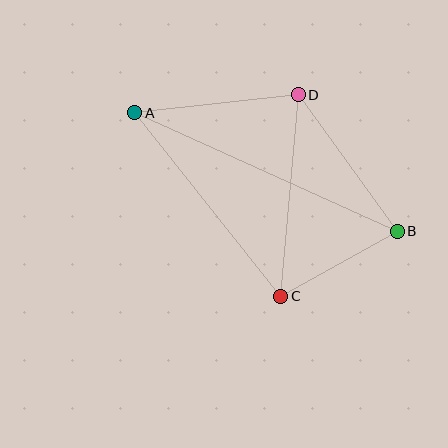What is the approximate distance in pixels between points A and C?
The distance between A and C is approximately 234 pixels.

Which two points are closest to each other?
Points B and C are closest to each other.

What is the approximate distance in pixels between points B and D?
The distance between B and D is approximately 169 pixels.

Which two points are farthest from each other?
Points A and B are farthest from each other.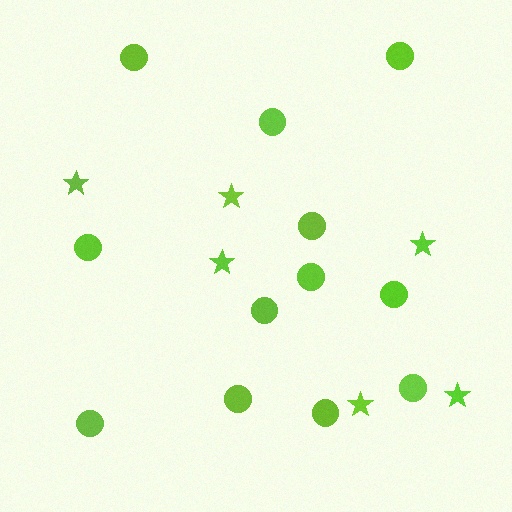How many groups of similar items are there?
There are 2 groups: one group of stars (6) and one group of circles (12).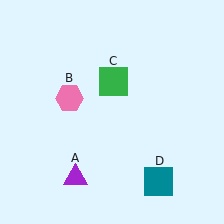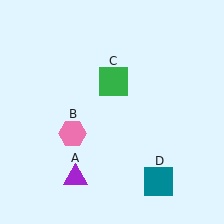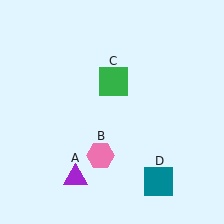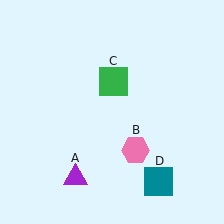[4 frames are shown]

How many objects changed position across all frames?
1 object changed position: pink hexagon (object B).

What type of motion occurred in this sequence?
The pink hexagon (object B) rotated counterclockwise around the center of the scene.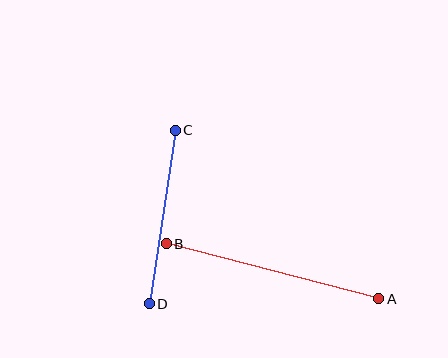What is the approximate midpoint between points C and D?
The midpoint is at approximately (162, 217) pixels.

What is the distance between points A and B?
The distance is approximately 219 pixels.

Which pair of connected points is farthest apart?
Points A and B are farthest apart.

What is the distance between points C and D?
The distance is approximately 175 pixels.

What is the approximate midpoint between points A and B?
The midpoint is at approximately (272, 271) pixels.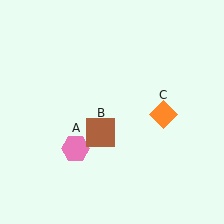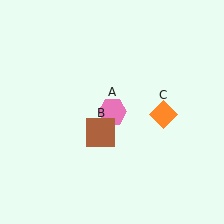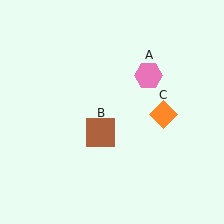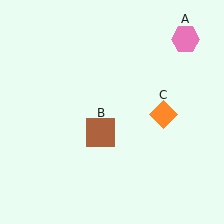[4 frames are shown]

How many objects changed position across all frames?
1 object changed position: pink hexagon (object A).